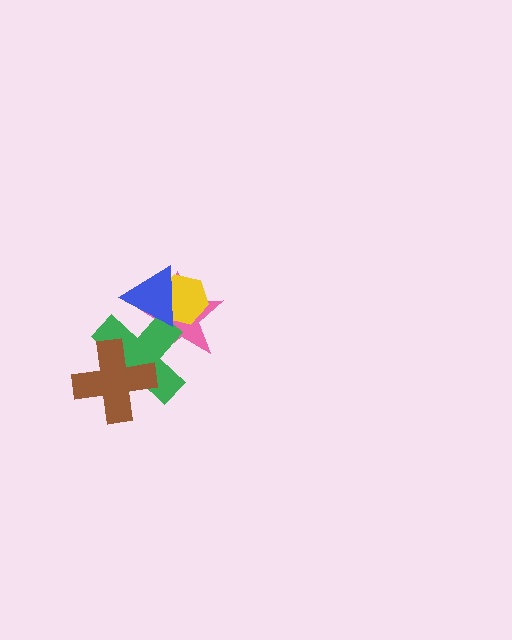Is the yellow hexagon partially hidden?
Yes, it is partially covered by another shape.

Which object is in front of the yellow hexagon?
The blue triangle is in front of the yellow hexagon.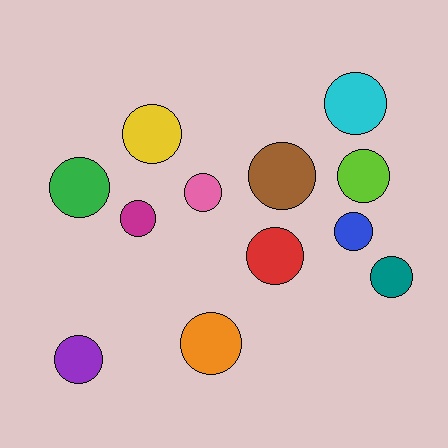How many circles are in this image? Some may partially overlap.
There are 12 circles.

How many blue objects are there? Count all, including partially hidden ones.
There is 1 blue object.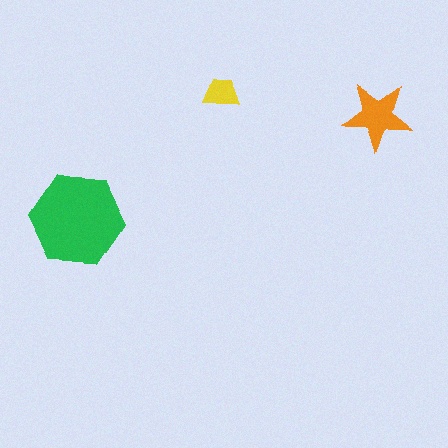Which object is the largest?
The green hexagon.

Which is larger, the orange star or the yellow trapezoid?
The orange star.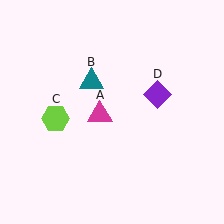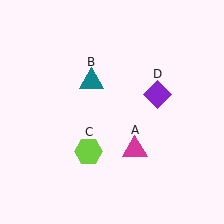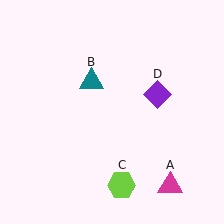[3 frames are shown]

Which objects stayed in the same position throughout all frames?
Teal triangle (object B) and purple diamond (object D) remained stationary.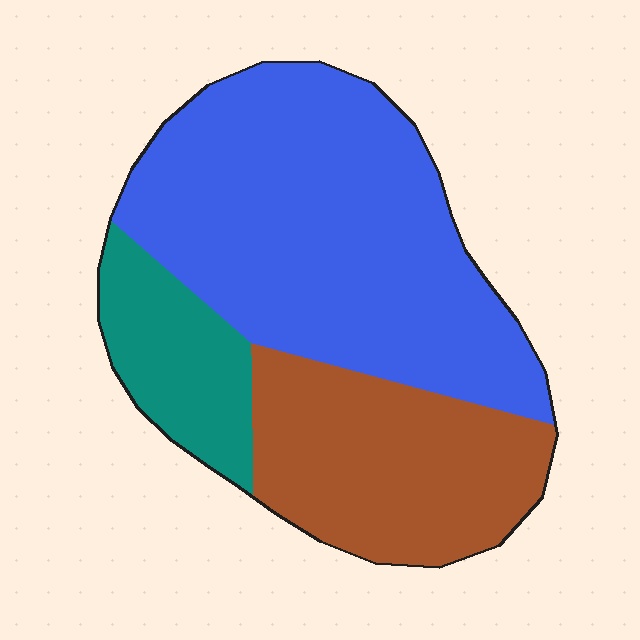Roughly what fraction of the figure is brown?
Brown takes up about one third (1/3) of the figure.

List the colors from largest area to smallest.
From largest to smallest: blue, brown, teal.